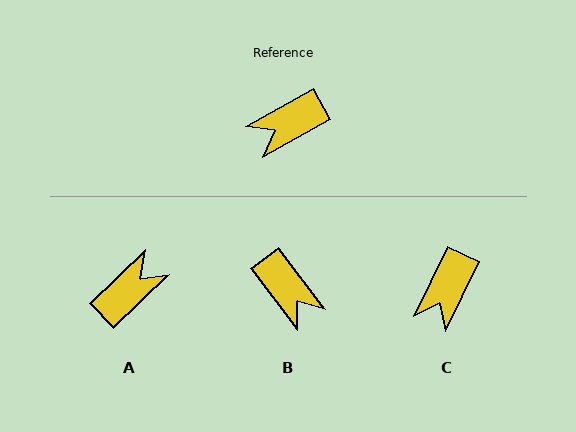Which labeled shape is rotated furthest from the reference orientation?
A, about 166 degrees away.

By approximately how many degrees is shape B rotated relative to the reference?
Approximately 98 degrees counter-clockwise.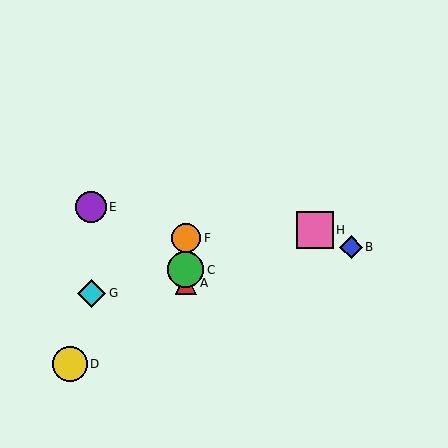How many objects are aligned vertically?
3 objects (A, C, F) are aligned vertically.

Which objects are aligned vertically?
Objects A, C, F are aligned vertically.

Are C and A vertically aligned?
Yes, both are at x≈186.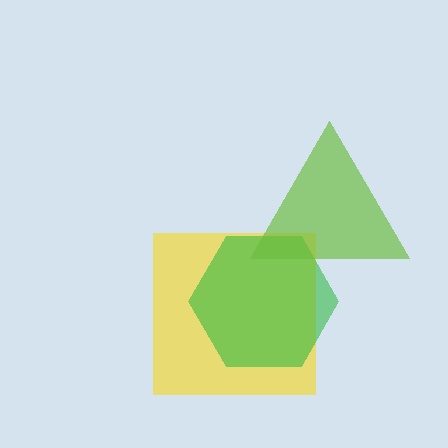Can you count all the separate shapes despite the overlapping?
Yes, there are 3 separate shapes.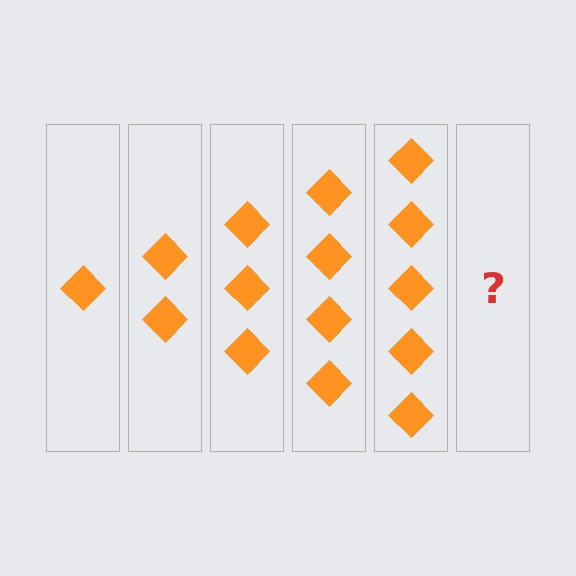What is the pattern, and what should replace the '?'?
The pattern is that each step adds one more diamond. The '?' should be 6 diamonds.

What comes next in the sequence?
The next element should be 6 diamonds.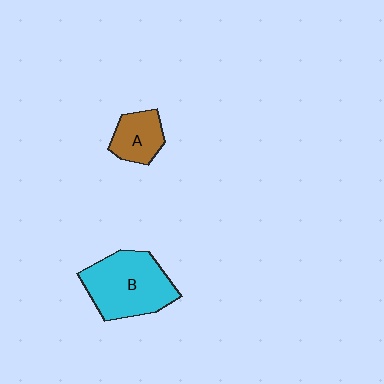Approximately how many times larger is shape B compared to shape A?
Approximately 2.1 times.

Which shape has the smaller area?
Shape A (brown).